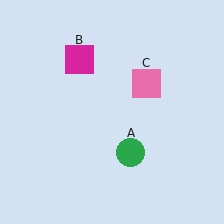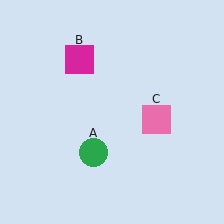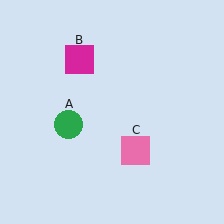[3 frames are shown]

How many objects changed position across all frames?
2 objects changed position: green circle (object A), pink square (object C).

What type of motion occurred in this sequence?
The green circle (object A), pink square (object C) rotated clockwise around the center of the scene.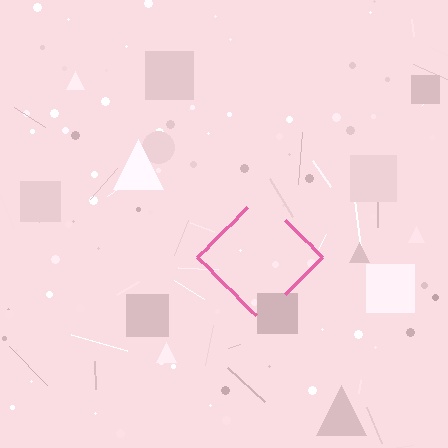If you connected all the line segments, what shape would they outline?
They would outline a diamond.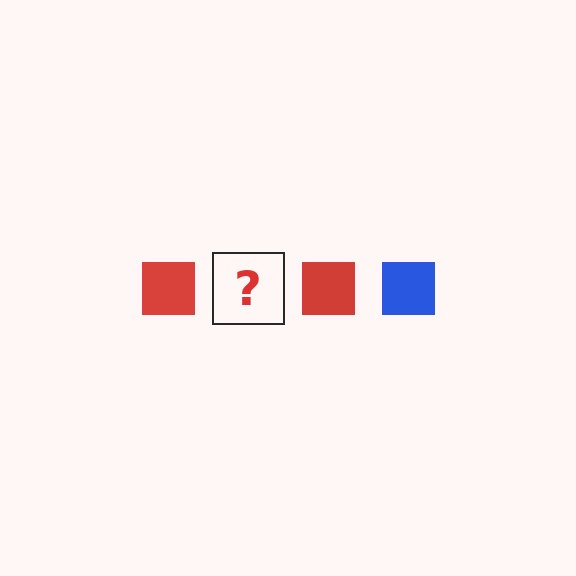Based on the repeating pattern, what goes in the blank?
The blank should be a blue square.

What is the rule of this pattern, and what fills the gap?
The rule is that the pattern cycles through red, blue squares. The gap should be filled with a blue square.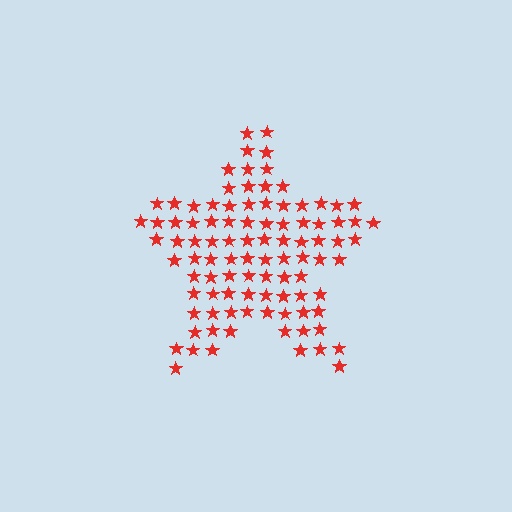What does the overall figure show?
The overall figure shows a star.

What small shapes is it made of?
It is made of small stars.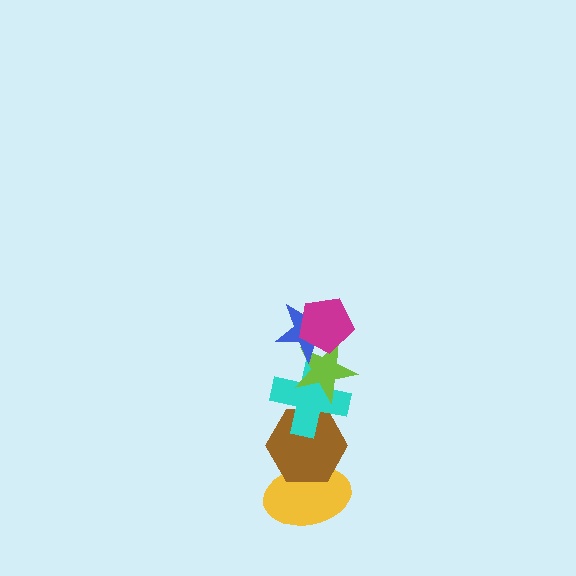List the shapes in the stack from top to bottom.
From top to bottom: the magenta pentagon, the blue star, the lime star, the cyan cross, the brown hexagon, the yellow ellipse.